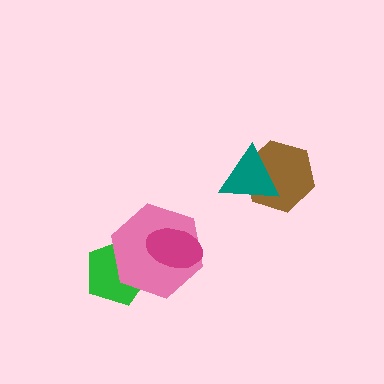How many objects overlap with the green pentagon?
1 object overlaps with the green pentagon.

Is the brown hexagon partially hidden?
Yes, it is partially covered by another shape.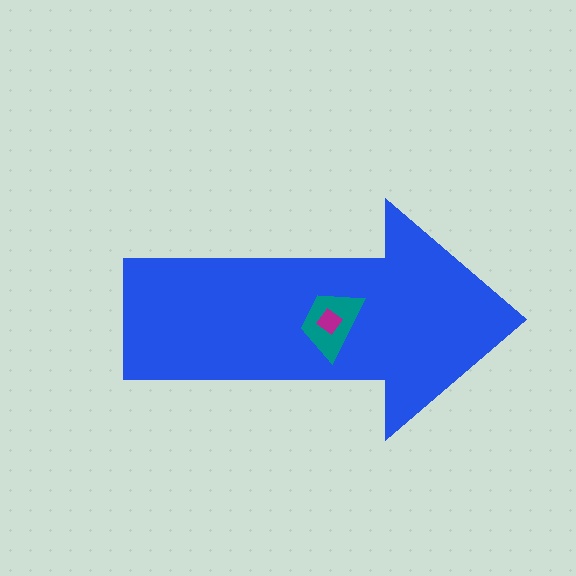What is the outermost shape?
The blue arrow.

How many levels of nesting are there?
3.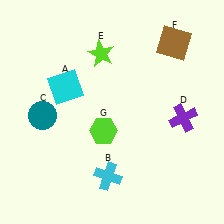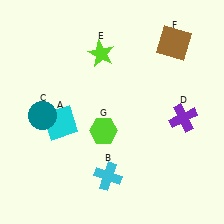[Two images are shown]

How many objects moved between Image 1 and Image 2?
1 object moved between the two images.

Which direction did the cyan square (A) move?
The cyan square (A) moved down.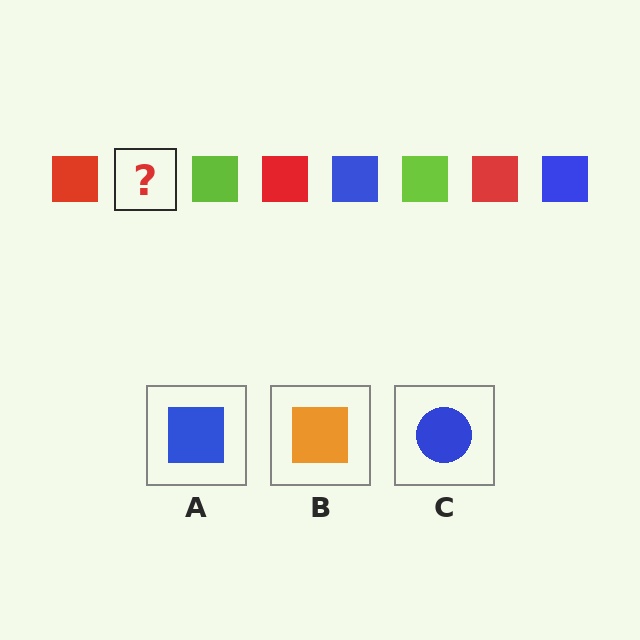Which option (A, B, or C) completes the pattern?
A.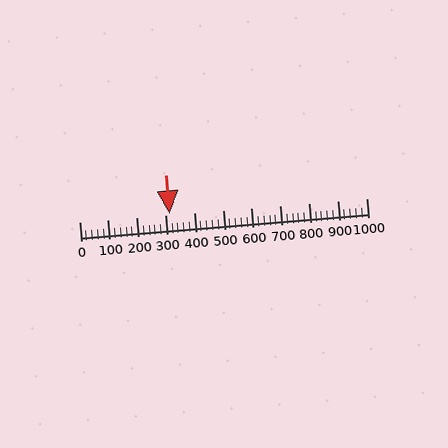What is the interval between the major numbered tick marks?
The major tick marks are spaced 100 units apart.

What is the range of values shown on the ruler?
The ruler shows values from 0 to 1000.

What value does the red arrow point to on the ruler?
The red arrow points to approximately 316.